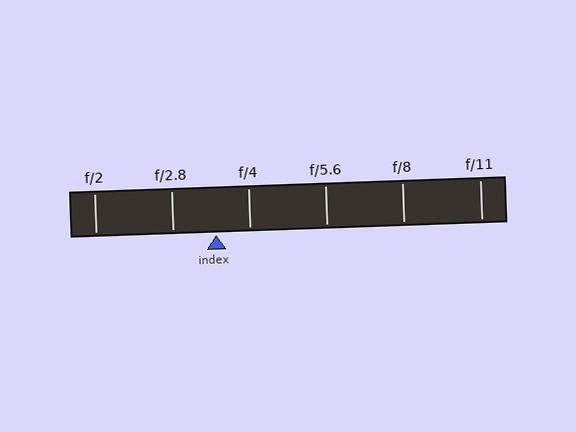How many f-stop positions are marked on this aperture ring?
There are 6 f-stop positions marked.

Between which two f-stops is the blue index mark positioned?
The index mark is between f/2.8 and f/4.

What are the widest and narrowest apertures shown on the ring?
The widest aperture shown is f/2 and the narrowest is f/11.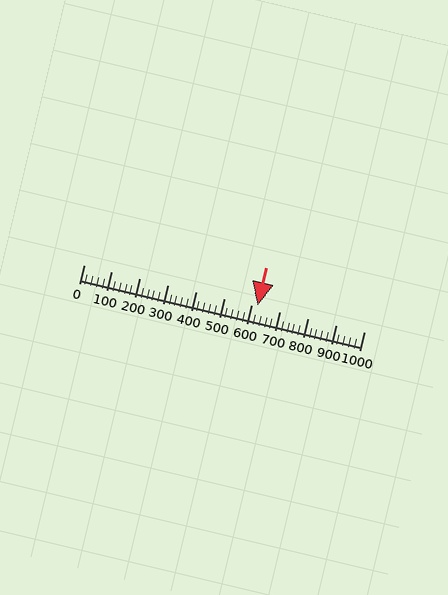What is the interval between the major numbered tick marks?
The major tick marks are spaced 100 units apart.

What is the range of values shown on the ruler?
The ruler shows values from 0 to 1000.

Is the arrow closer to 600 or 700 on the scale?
The arrow is closer to 600.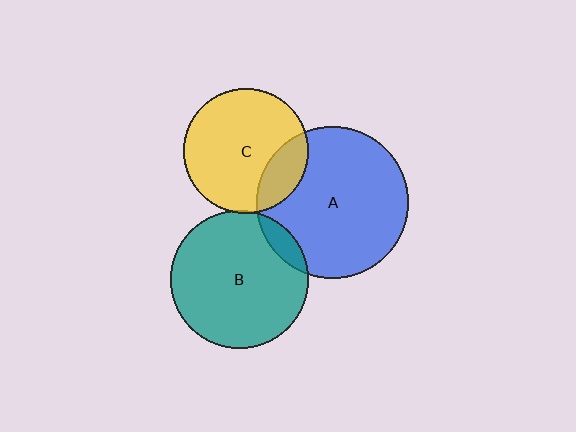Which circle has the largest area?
Circle A (blue).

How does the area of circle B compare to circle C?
Approximately 1.2 times.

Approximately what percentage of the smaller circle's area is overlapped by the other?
Approximately 5%.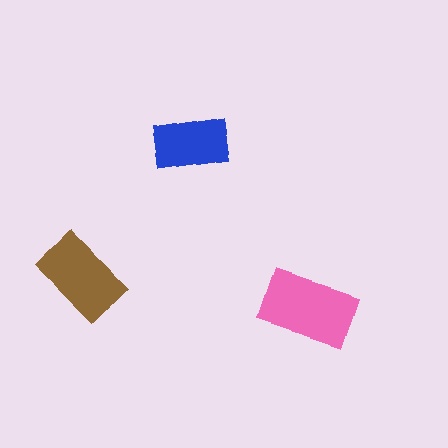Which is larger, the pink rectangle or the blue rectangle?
The pink one.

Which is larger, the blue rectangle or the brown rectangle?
The brown one.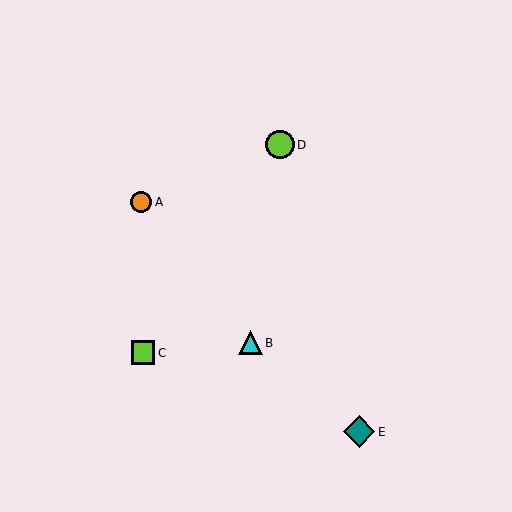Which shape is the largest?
The teal diamond (labeled E) is the largest.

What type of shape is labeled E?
Shape E is a teal diamond.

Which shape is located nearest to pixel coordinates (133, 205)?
The orange circle (labeled A) at (141, 202) is nearest to that location.